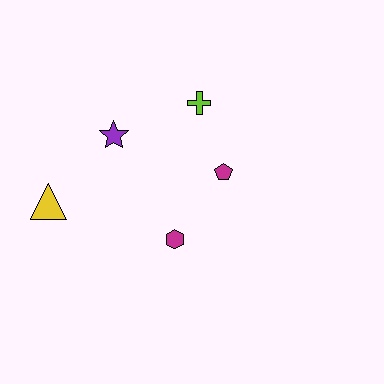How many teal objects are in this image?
There are no teal objects.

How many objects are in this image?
There are 5 objects.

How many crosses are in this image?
There is 1 cross.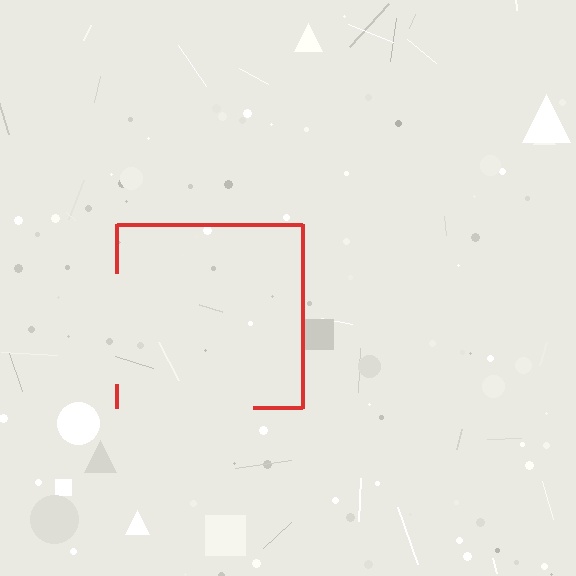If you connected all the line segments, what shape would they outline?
They would outline a square.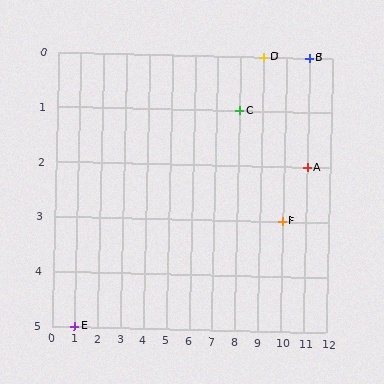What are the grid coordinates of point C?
Point C is at grid coordinates (8, 1).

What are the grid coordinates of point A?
Point A is at grid coordinates (11, 2).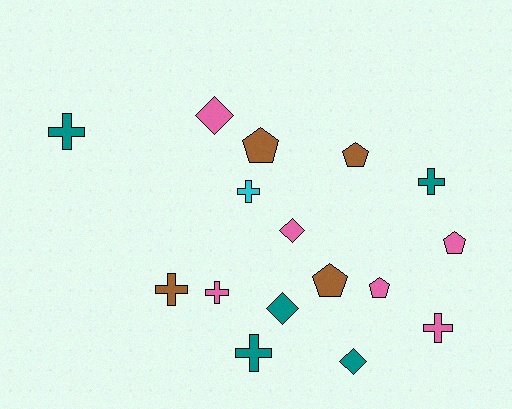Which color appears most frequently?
Pink, with 6 objects.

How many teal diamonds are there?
There are 2 teal diamonds.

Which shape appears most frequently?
Cross, with 7 objects.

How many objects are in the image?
There are 16 objects.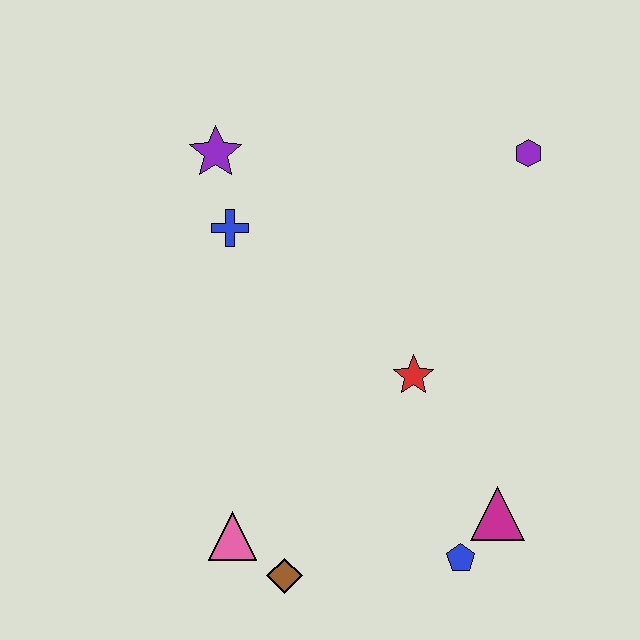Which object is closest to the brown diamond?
The pink triangle is closest to the brown diamond.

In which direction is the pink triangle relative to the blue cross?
The pink triangle is below the blue cross.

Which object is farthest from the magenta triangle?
The purple star is farthest from the magenta triangle.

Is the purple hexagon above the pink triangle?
Yes